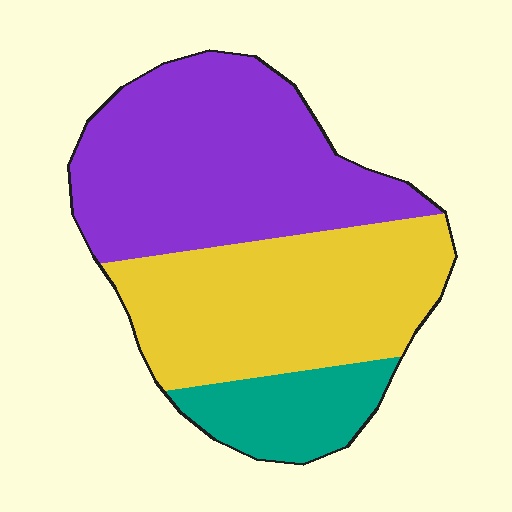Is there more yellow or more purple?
Purple.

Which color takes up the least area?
Teal, at roughly 15%.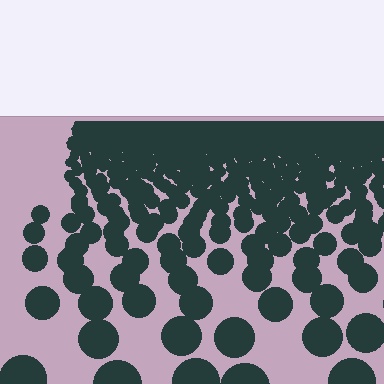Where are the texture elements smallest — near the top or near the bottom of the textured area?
Near the top.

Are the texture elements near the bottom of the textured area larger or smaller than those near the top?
Larger. Near the bottom, elements are closer to the viewer and appear at a bigger on-screen size.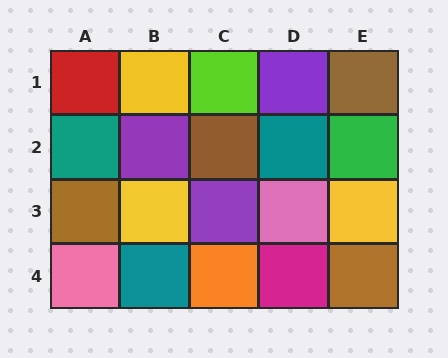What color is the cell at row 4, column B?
Teal.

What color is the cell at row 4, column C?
Orange.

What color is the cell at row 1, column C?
Lime.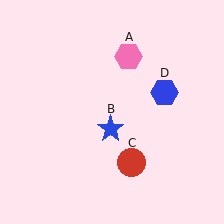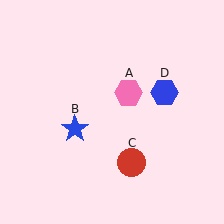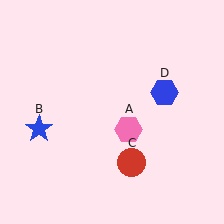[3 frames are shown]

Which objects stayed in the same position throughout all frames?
Red circle (object C) and blue hexagon (object D) remained stationary.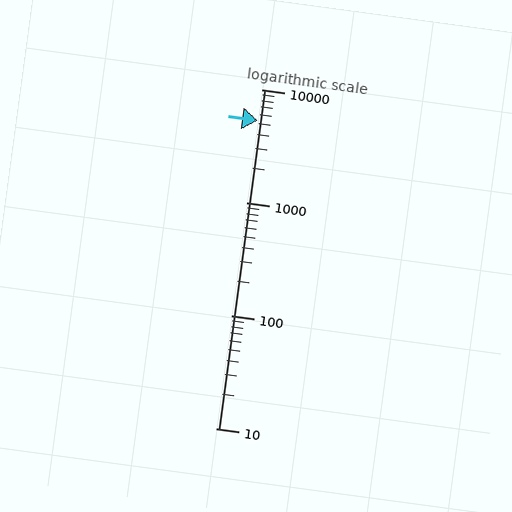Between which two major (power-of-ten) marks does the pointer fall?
The pointer is between 1000 and 10000.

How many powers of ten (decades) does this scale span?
The scale spans 3 decades, from 10 to 10000.